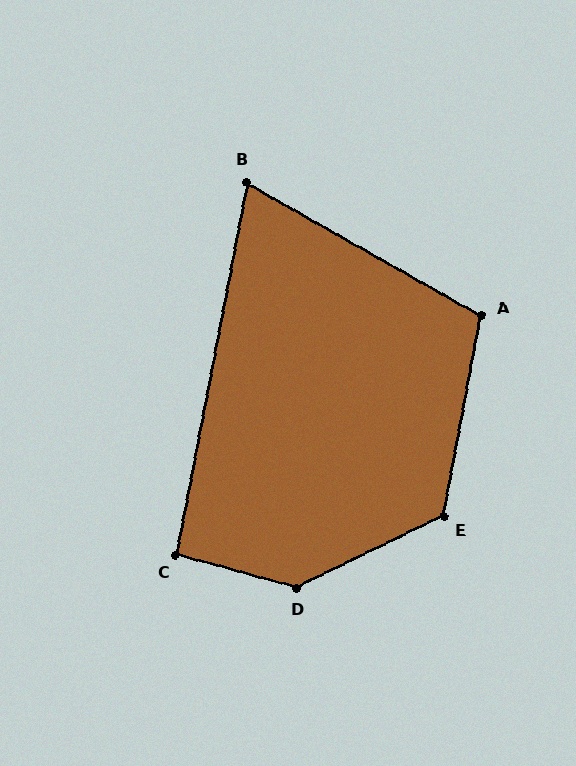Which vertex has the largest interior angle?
D, at approximately 139 degrees.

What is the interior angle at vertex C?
Approximately 95 degrees (approximately right).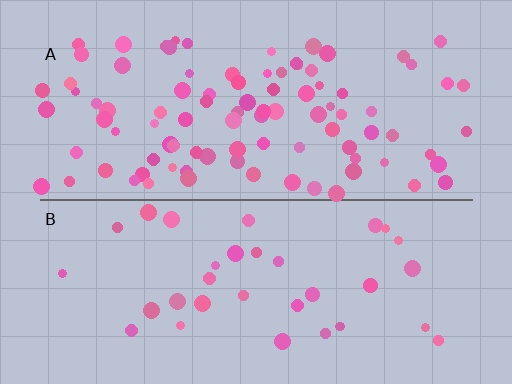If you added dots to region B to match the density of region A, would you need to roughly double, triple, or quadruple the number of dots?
Approximately triple.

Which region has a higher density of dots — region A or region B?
A (the top).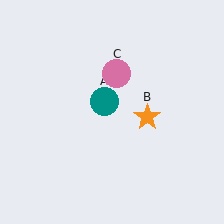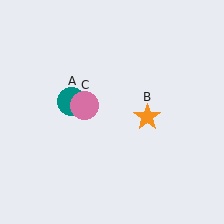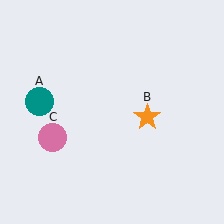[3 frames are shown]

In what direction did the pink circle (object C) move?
The pink circle (object C) moved down and to the left.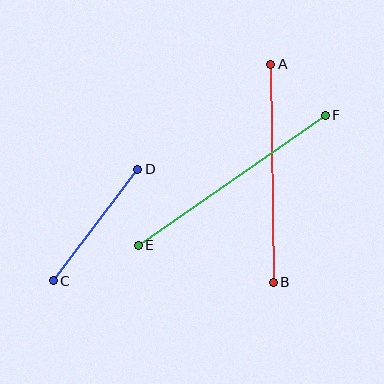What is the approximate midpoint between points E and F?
The midpoint is at approximately (232, 180) pixels.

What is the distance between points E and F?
The distance is approximately 228 pixels.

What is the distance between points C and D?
The distance is approximately 140 pixels.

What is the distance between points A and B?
The distance is approximately 218 pixels.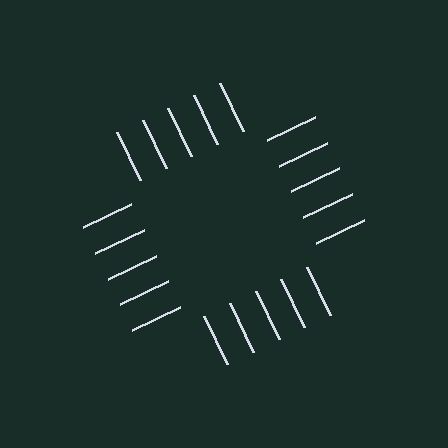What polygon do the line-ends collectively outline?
An illusory square — the line segments terminate on its edges but no continuous stroke is drawn.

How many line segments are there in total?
20 — 5 along each of the 4 edges.